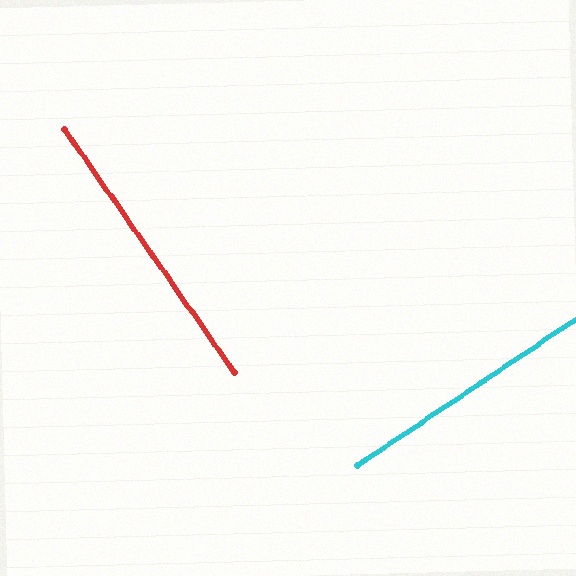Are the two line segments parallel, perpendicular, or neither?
Perpendicular — they meet at approximately 89°.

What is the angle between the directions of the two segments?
Approximately 89 degrees.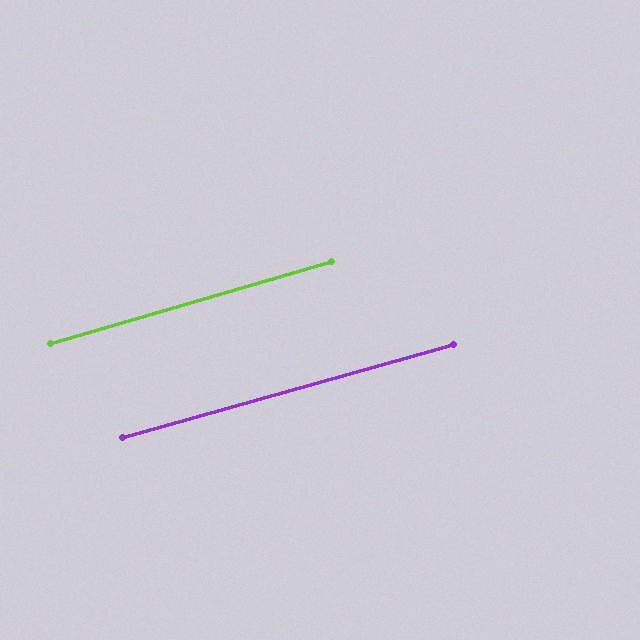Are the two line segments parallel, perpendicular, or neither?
Parallel — their directions differ by only 0.4°.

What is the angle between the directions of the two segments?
Approximately 0 degrees.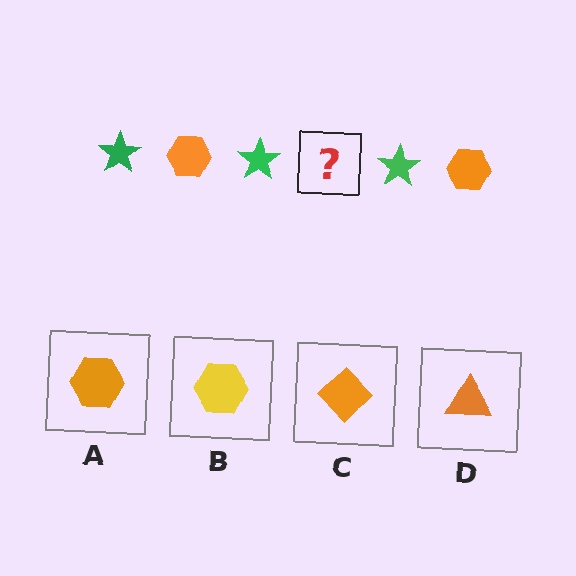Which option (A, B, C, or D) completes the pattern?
A.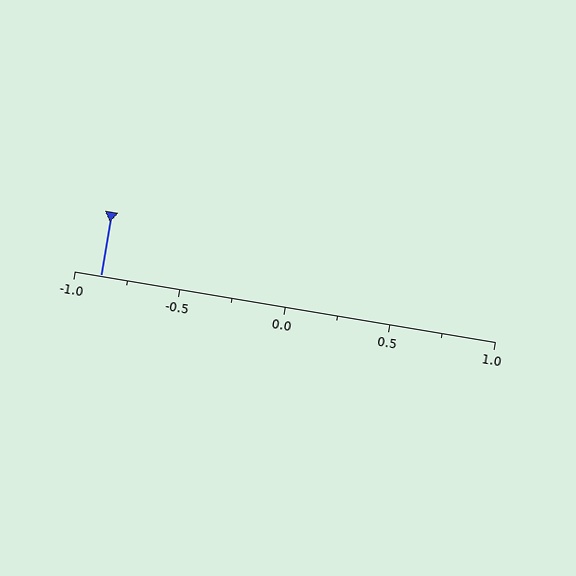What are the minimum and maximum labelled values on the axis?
The axis runs from -1.0 to 1.0.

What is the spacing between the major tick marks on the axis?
The major ticks are spaced 0.5 apart.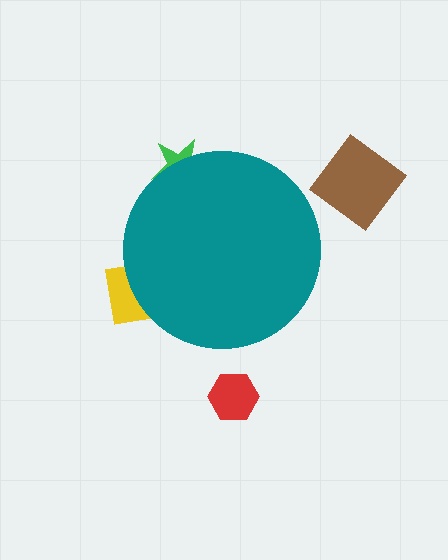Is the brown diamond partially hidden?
No, the brown diamond is fully visible.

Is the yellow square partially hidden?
Yes, the yellow square is partially hidden behind the teal circle.